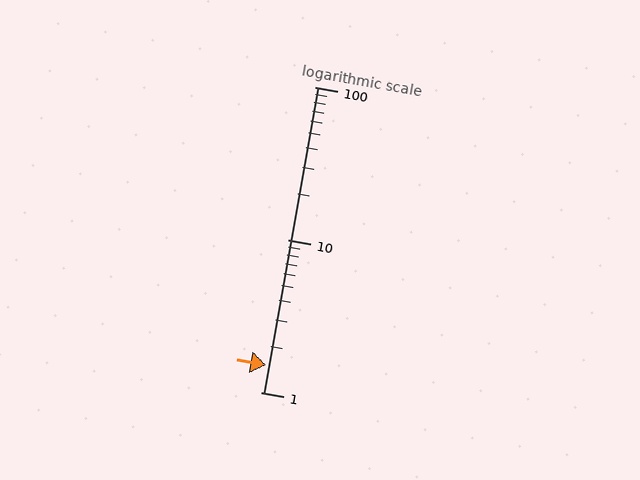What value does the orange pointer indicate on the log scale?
The pointer indicates approximately 1.5.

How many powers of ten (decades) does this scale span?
The scale spans 2 decades, from 1 to 100.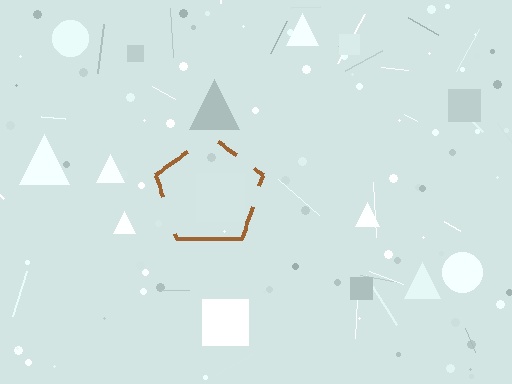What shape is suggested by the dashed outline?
The dashed outline suggests a pentagon.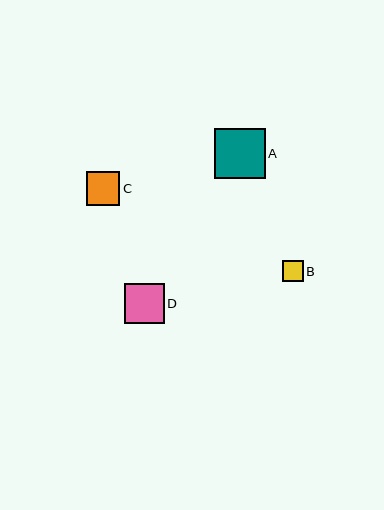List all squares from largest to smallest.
From largest to smallest: A, D, C, B.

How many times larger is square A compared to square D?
Square A is approximately 1.3 times the size of square D.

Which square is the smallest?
Square B is the smallest with a size of approximately 21 pixels.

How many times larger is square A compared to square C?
Square A is approximately 1.5 times the size of square C.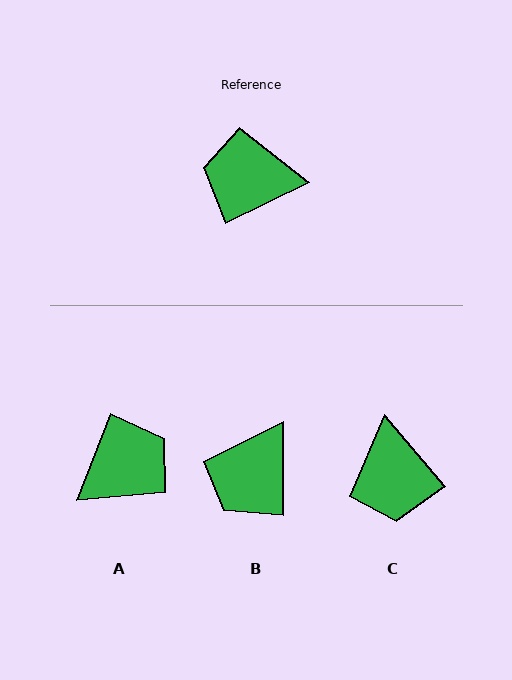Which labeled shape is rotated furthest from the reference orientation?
A, about 137 degrees away.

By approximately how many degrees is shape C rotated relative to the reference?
Approximately 104 degrees counter-clockwise.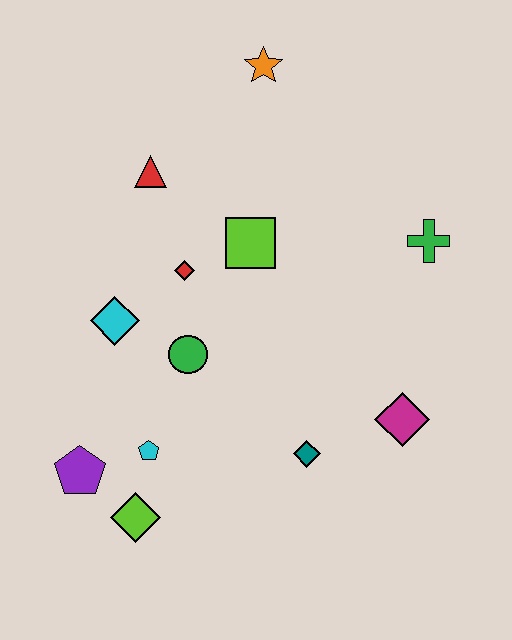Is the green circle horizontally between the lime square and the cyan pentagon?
Yes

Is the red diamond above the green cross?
No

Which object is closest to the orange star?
The red triangle is closest to the orange star.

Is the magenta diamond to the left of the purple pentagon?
No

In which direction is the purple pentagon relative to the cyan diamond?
The purple pentagon is below the cyan diamond.